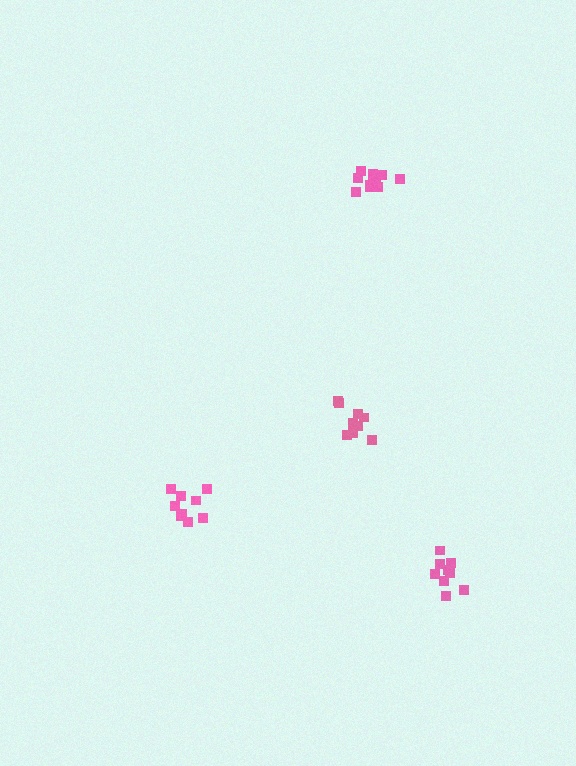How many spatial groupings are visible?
There are 4 spatial groupings.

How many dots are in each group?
Group 1: 11 dots, Group 2: 9 dots, Group 3: 9 dots, Group 4: 9 dots (38 total).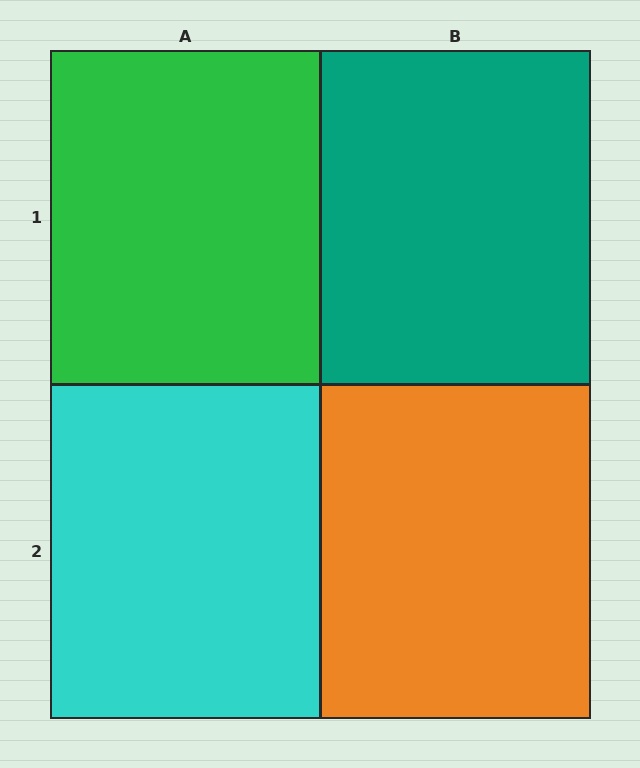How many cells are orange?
1 cell is orange.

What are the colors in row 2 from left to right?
Cyan, orange.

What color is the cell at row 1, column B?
Teal.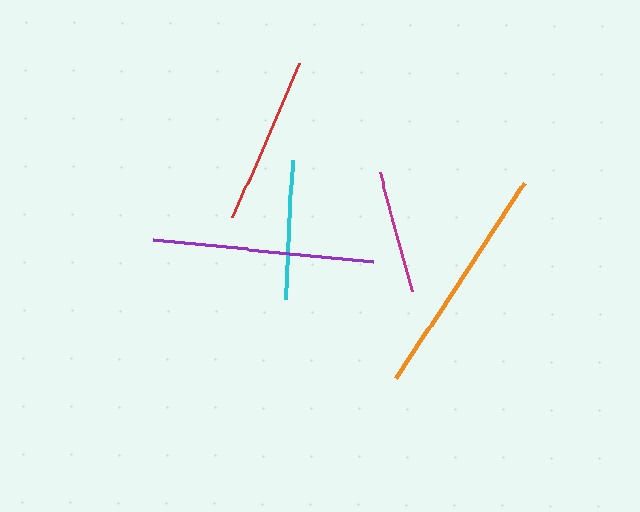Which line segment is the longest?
The orange line is the longest at approximately 233 pixels.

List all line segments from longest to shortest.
From longest to shortest: orange, purple, red, cyan, magenta.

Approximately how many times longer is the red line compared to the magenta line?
The red line is approximately 1.4 times the length of the magenta line.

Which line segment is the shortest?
The magenta line is the shortest at approximately 123 pixels.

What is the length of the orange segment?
The orange segment is approximately 233 pixels long.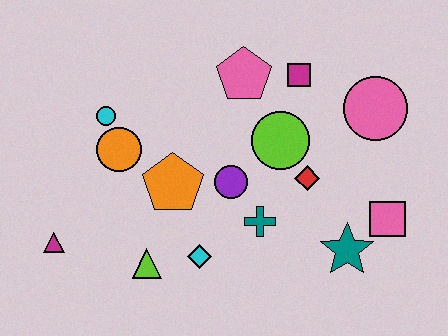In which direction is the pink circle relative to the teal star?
The pink circle is above the teal star.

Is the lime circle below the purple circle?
No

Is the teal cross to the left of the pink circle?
Yes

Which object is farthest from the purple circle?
The magenta triangle is farthest from the purple circle.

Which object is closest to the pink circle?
The magenta square is closest to the pink circle.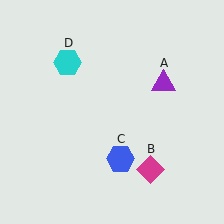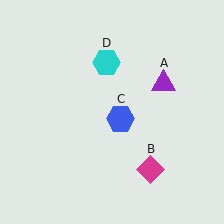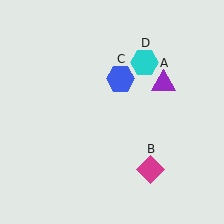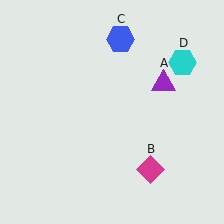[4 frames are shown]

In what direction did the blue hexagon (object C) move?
The blue hexagon (object C) moved up.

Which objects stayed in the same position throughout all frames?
Purple triangle (object A) and magenta diamond (object B) remained stationary.